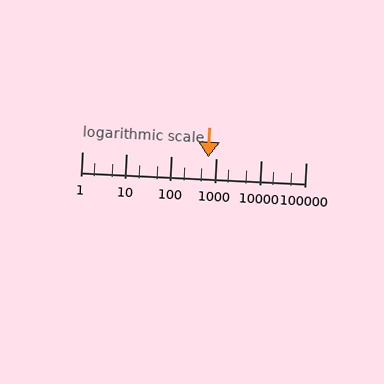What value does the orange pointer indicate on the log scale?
The pointer indicates approximately 680.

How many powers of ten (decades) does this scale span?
The scale spans 5 decades, from 1 to 100000.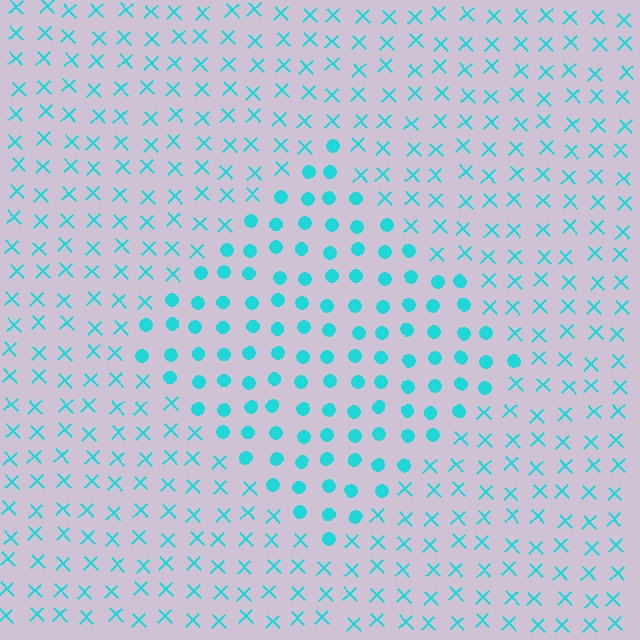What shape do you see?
I see a diamond.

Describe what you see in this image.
The image is filled with small cyan elements arranged in a uniform grid. A diamond-shaped region contains circles, while the surrounding area contains X marks. The boundary is defined purely by the change in element shape.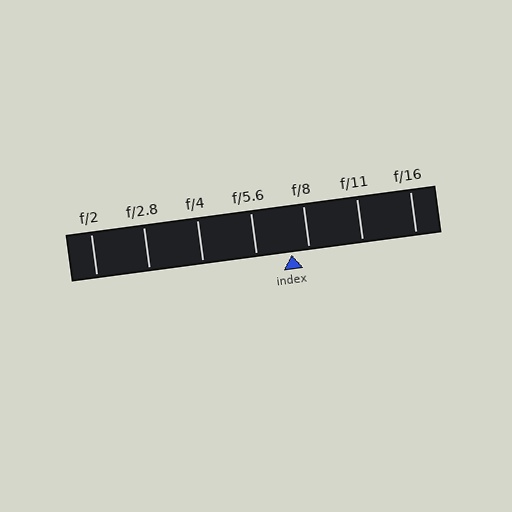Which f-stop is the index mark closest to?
The index mark is closest to f/8.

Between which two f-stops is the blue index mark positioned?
The index mark is between f/5.6 and f/8.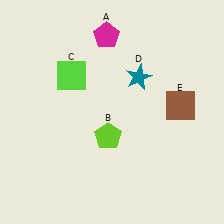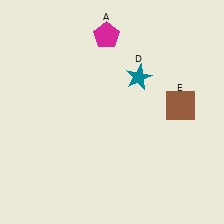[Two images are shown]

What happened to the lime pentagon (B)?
The lime pentagon (B) was removed in Image 2. It was in the bottom-left area of Image 1.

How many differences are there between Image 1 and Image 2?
There are 2 differences between the two images.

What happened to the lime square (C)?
The lime square (C) was removed in Image 2. It was in the top-left area of Image 1.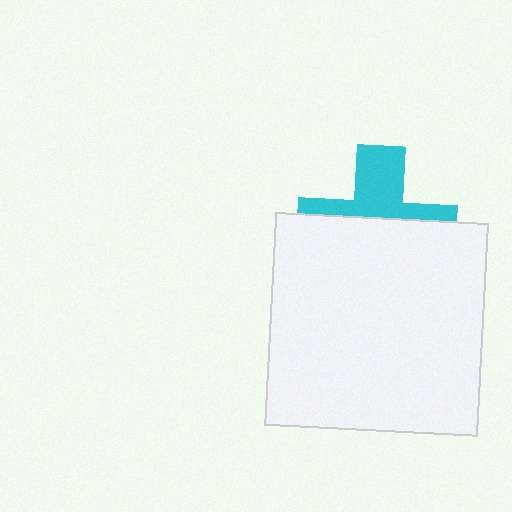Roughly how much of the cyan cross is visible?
A small part of it is visible (roughly 40%).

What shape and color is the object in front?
The object in front is a white square.